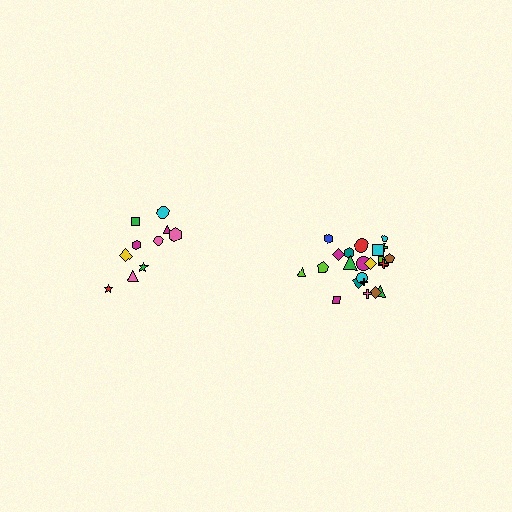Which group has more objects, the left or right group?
The right group.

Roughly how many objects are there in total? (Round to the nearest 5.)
Roughly 30 objects in total.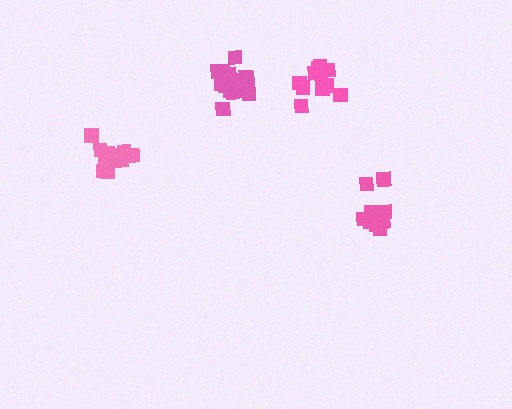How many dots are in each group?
Group 1: 12 dots, Group 2: 13 dots, Group 3: 11 dots, Group 4: 17 dots (53 total).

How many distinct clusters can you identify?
There are 4 distinct clusters.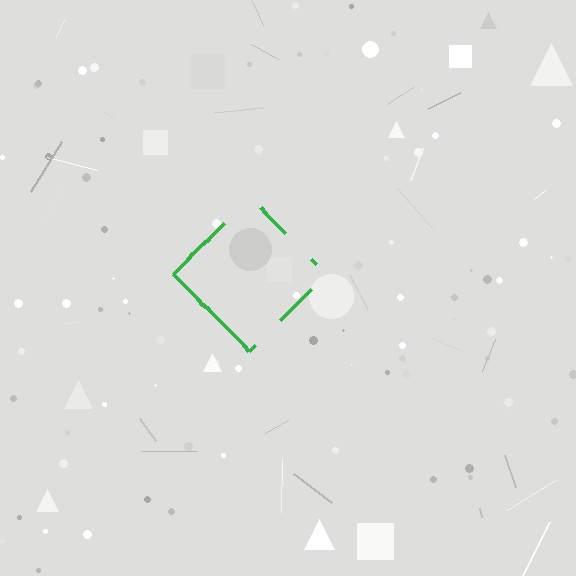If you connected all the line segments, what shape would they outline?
They would outline a diamond.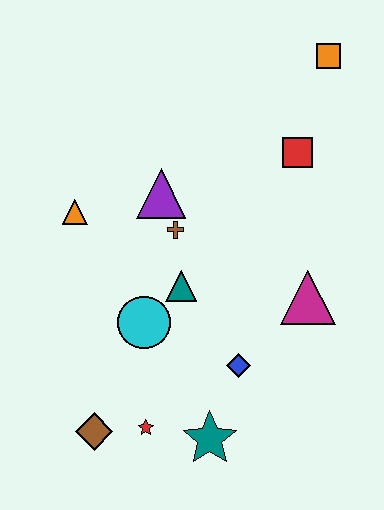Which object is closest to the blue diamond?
The teal star is closest to the blue diamond.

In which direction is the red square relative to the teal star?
The red square is above the teal star.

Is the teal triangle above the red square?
No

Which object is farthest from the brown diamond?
The orange square is farthest from the brown diamond.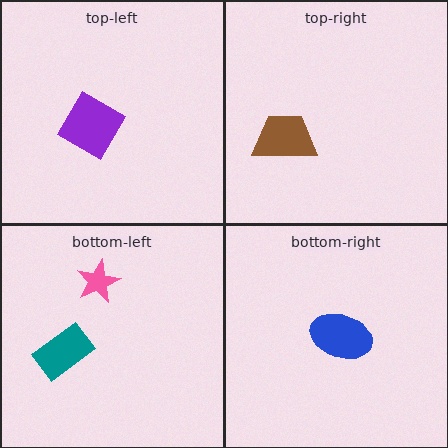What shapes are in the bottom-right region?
The blue ellipse.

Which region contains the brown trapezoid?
The top-right region.